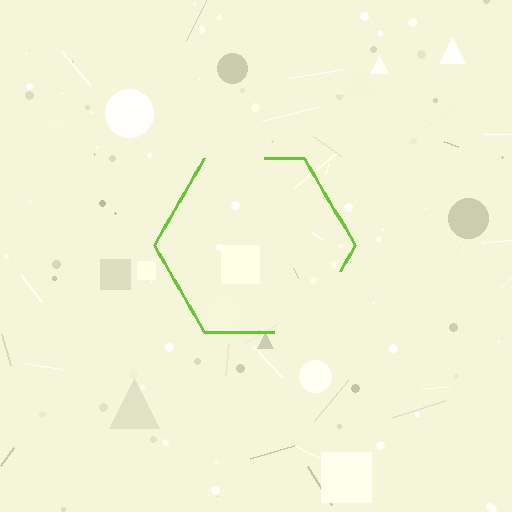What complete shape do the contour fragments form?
The contour fragments form a hexagon.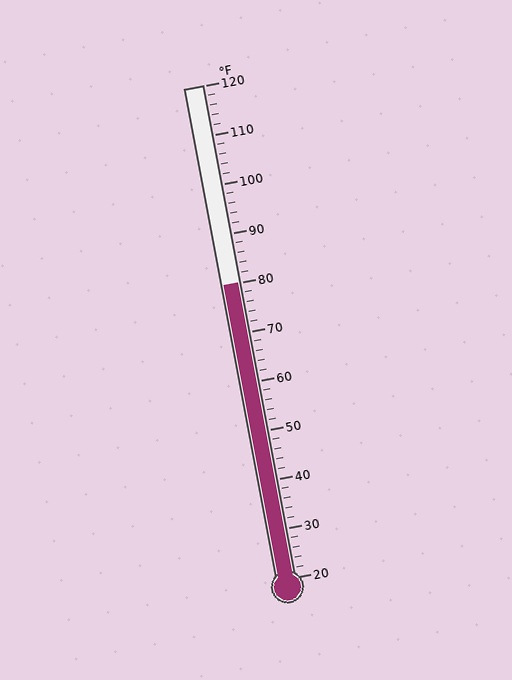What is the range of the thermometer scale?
The thermometer scale ranges from 20°F to 120°F.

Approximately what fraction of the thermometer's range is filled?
The thermometer is filled to approximately 60% of its range.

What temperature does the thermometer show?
The thermometer shows approximately 80°F.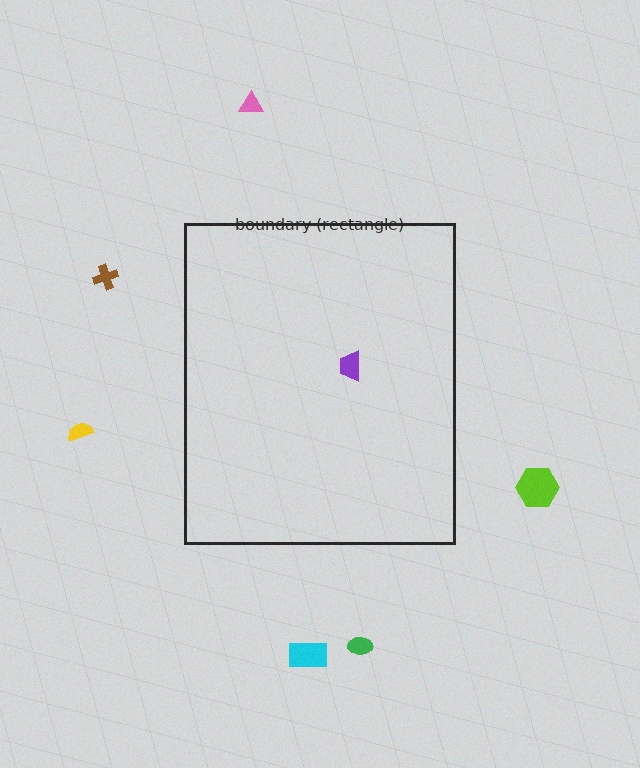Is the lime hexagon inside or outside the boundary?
Outside.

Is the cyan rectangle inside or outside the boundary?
Outside.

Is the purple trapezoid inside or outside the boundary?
Inside.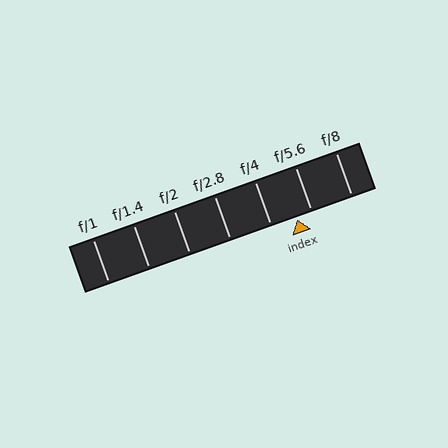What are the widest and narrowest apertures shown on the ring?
The widest aperture shown is f/1 and the narrowest is f/8.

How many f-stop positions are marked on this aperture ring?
There are 7 f-stop positions marked.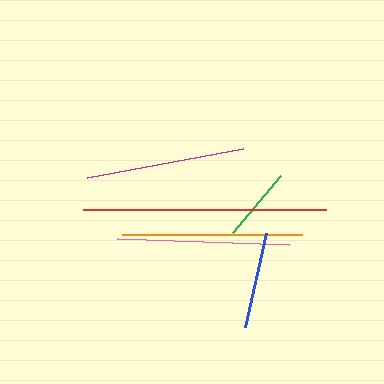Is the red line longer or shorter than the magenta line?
The red line is longer than the magenta line.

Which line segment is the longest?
The red line is the longest at approximately 243 pixels.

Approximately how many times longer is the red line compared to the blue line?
The red line is approximately 2.5 times the length of the blue line.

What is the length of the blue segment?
The blue segment is approximately 97 pixels long.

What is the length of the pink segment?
The pink segment is approximately 171 pixels long.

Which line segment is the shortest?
The green line is the shortest at approximately 75 pixels.